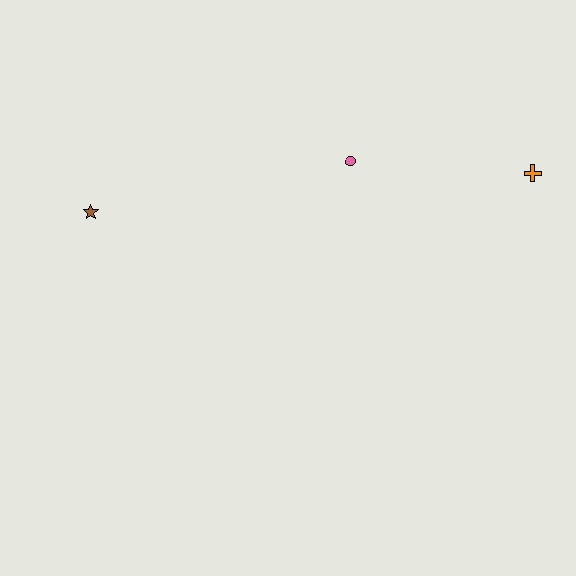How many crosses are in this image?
There is 1 cross.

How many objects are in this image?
There are 3 objects.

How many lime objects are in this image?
There are no lime objects.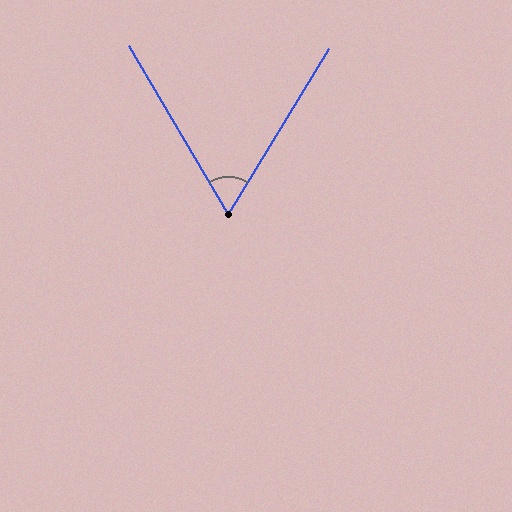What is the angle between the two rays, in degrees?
Approximately 62 degrees.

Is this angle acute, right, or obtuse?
It is acute.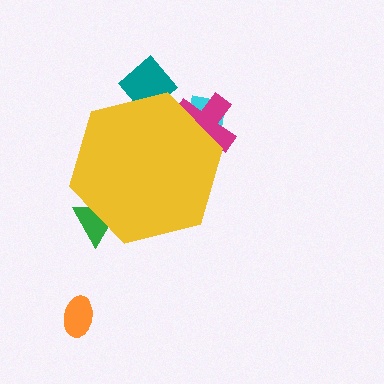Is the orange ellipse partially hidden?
No, the orange ellipse is fully visible.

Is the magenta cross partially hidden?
Yes, the magenta cross is partially hidden behind the yellow hexagon.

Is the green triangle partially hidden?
Yes, the green triangle is partially hidden behind the yellow hexagon.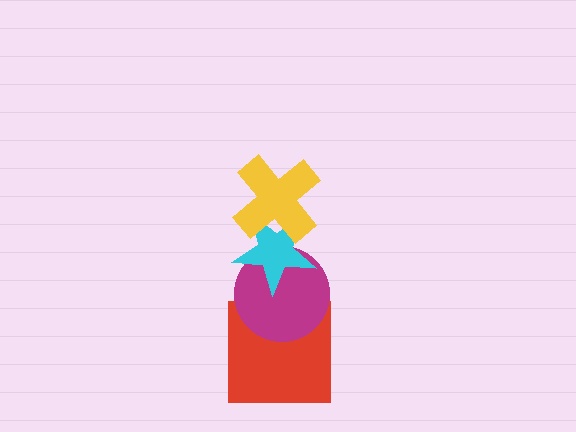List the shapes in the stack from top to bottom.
From top to bottom: the yellow cross, the cyan star, the magenta circle, the red square.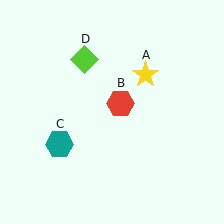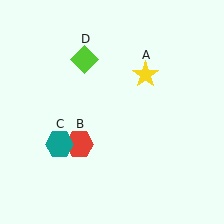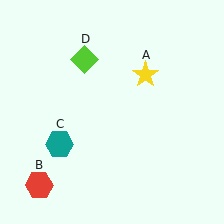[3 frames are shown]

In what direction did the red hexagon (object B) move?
The red hexagon (object B) moved down and to the left.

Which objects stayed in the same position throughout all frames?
Yellow star (object A) and teal hexagon (object C) and lime diamond (object D) remained stationary.